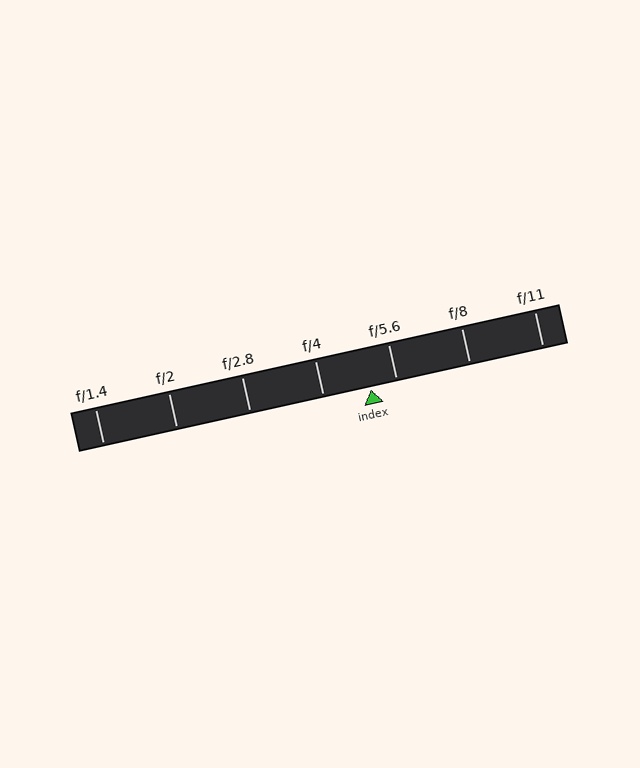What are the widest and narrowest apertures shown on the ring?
The widest aperture shown is f/1.4 and the narrowest is f/11.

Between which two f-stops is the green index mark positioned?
The index mark is between f/4 and f/5.6.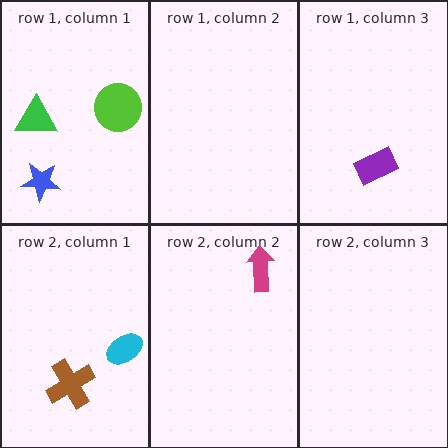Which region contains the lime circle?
The row 1, column 1 region.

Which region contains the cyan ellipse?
The row 2, column 1 region.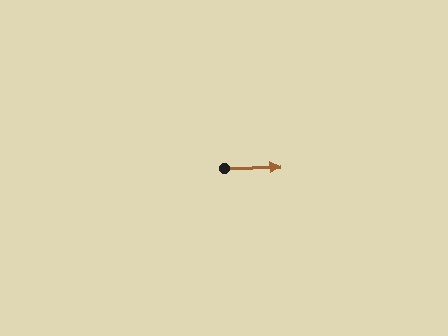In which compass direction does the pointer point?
East.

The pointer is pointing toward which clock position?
Roughly 3 o'clock.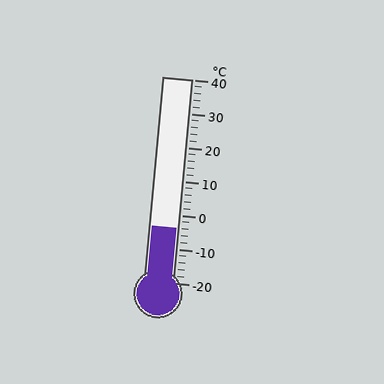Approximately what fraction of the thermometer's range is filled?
The thermometer is filled to approximately 25% of its range.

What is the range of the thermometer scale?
The thermometer scale ranges from -20°C to 40°C.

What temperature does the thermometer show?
The thermometer shows approximately -4°C.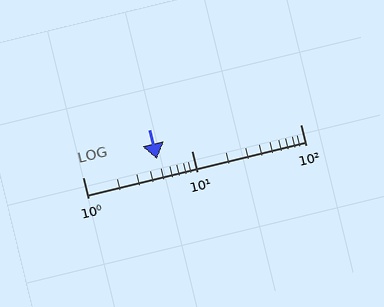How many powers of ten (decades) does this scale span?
The scale spans 2 decades, from 1 to 100.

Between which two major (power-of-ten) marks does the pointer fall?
The pointer is between 1 and 10.